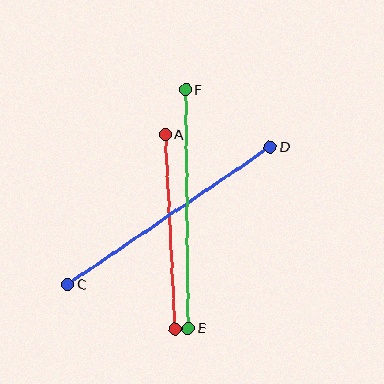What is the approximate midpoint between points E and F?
The midpoint is at approximately (187, 209) pixels.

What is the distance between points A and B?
The distance is approximately 195 pixels.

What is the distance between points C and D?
The distance is approximately 244 pixels.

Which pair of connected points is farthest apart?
Points C and D are farthest apart.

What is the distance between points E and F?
The distance is approximately 239 pixels.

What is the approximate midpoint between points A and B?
The midpoint is at approximately (170, 232) pixels.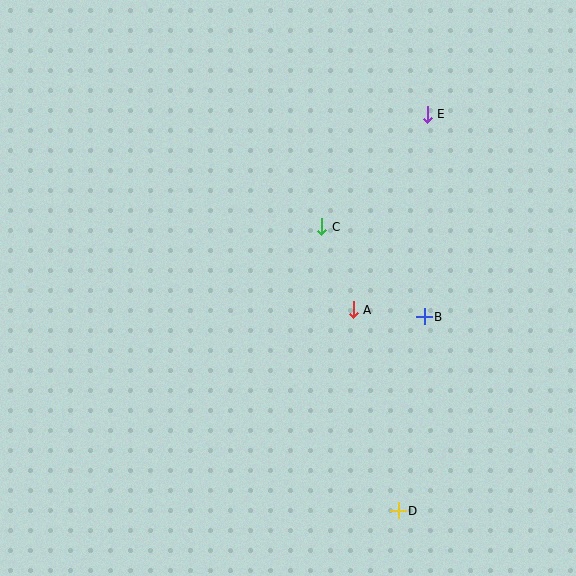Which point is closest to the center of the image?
Point A at (353, 310) is closest to the center.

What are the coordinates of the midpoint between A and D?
The midpoint between A and D is at (376, 410).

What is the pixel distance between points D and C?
The distance between D and C is 294 pixels.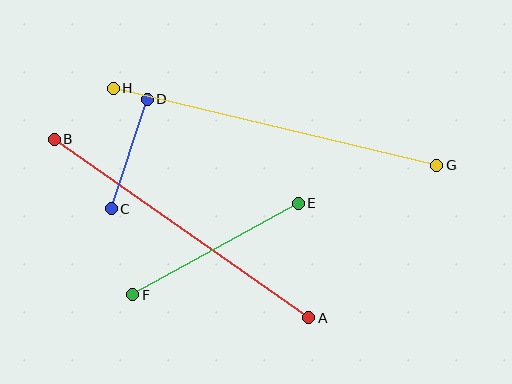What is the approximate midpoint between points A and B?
The midpoint is at approximately (181, 229) pixels.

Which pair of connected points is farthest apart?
Points G and H are farthest apart.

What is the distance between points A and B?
The distance is approximately 311 pixels.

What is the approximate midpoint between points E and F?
The midpoint is at approximately (215, 249) pixels.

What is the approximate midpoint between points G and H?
The midpoint is at approximately (275, 127) pixels.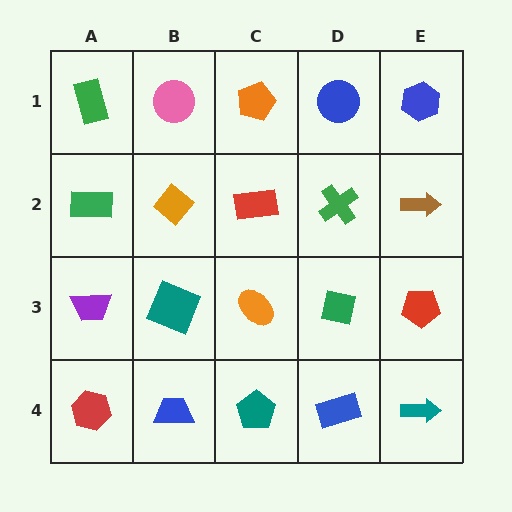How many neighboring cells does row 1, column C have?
3.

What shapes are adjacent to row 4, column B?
A teal square (row 3, column B), a red hexagon (row 4, column A), a teal pentagon (row 4, column C).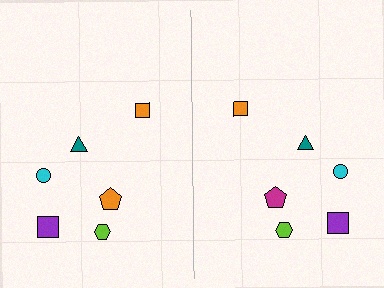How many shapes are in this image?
There are 12 shapes in this image.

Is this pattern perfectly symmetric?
No, the pattern is not perfectly symmetric. The magenta pentagon on the right side breaks the symmetry — its mirror counterpart is orange.